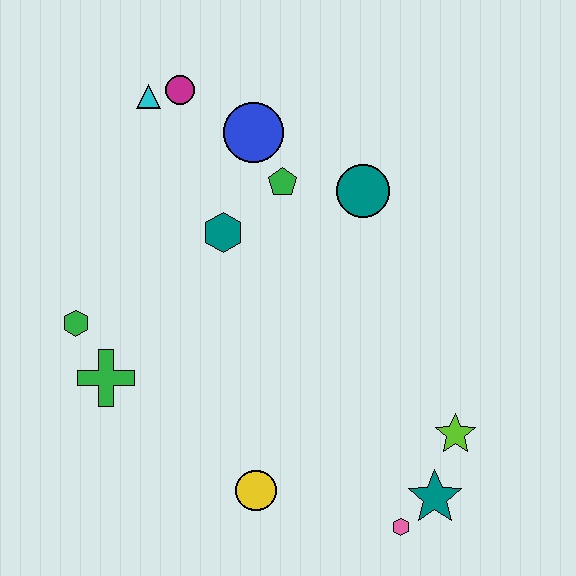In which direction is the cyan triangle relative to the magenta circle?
The cyan triangle is to the left of the magenta circle.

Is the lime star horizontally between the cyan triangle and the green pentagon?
No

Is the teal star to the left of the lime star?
Yes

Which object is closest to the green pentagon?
The blue circle is closest to the green pentagon.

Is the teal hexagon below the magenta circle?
Yes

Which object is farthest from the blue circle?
The pink hexagon is farthest from the blue circle.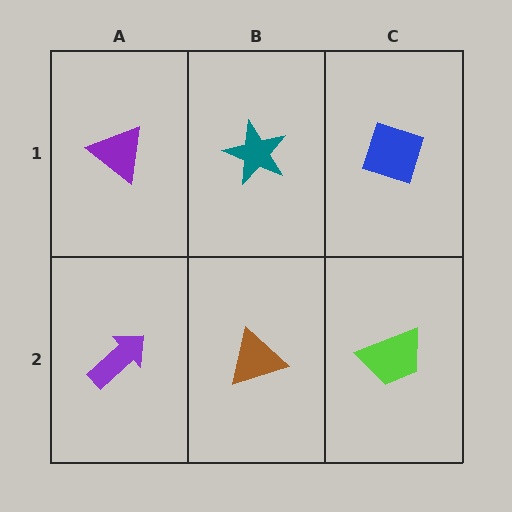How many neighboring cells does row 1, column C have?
2.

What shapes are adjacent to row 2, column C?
A blue diamond (row 1, column C), a brown triangle (row 2, column B).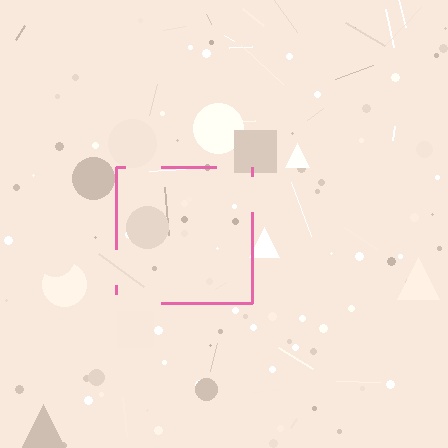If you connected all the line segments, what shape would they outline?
They would outline a square.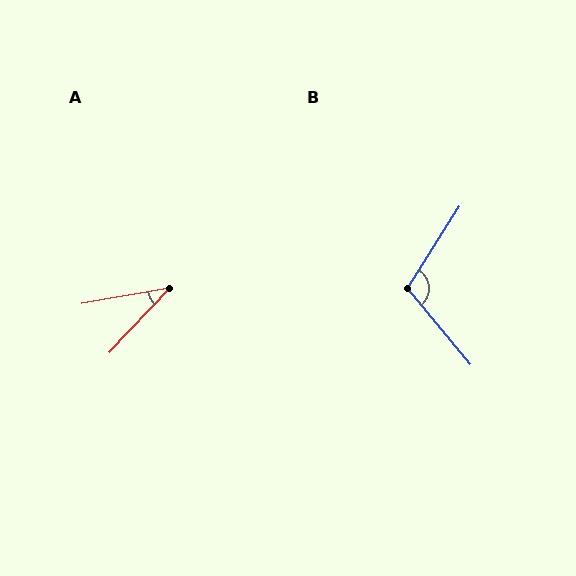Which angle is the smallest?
A, at approximately 37 degrees.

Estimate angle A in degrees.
Approximately 37 degrees.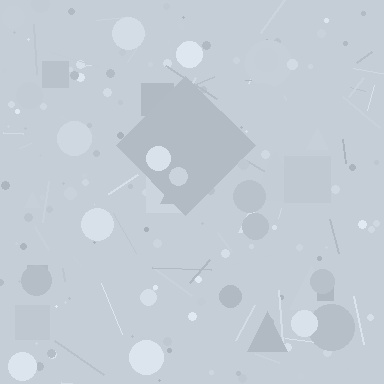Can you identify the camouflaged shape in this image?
The camouflaged shape is a diamond.